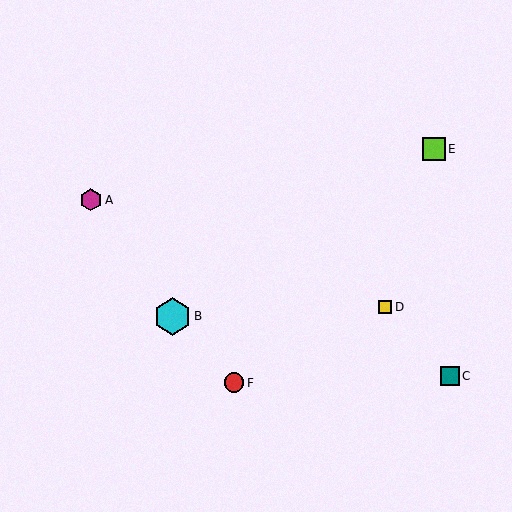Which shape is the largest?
The cyan hexagon (labeled B) is the largest.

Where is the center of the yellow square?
The center of the yellow square is at (385, 307).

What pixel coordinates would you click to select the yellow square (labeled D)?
Click at (385, 307) to select the yellow square D.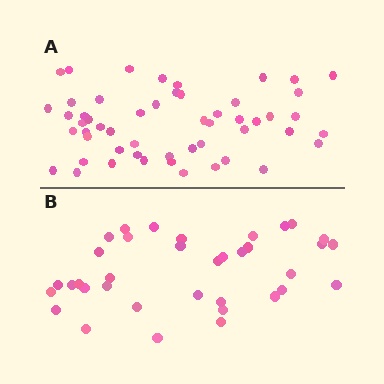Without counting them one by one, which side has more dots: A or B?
Region A (the top region) has more dots.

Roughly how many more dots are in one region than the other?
Region A has approximately 15 more dots than region B.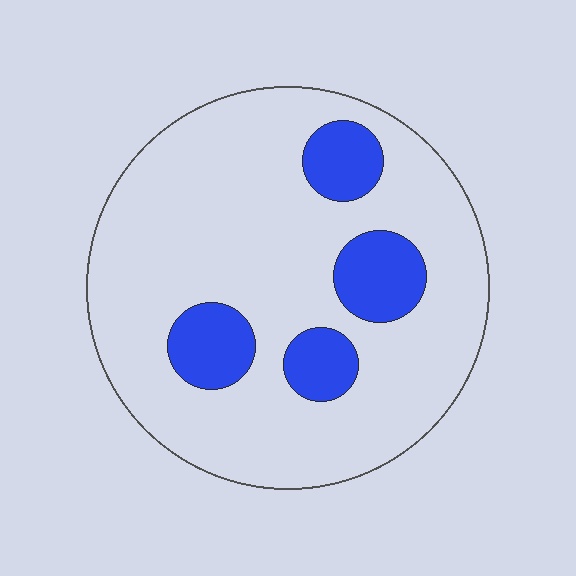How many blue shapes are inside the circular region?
4.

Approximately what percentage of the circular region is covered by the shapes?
Approximately 20%.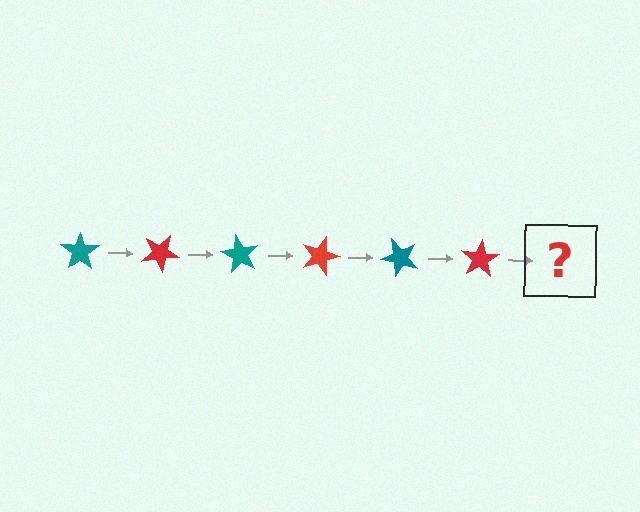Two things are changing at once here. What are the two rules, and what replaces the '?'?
The two rules are that it rotates 30 degrees each step and the color cycles through teal and red. The '?' should be a teal star, rotated 180 degrees from the start.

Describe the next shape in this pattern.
It should be a teal star, rotated 180 degrees from the start.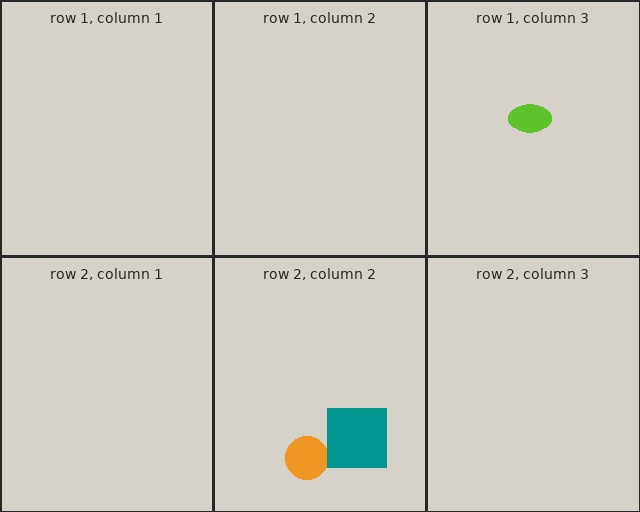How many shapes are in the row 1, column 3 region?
1.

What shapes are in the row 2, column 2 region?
The orange circle, the teal square.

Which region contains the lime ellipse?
The row 1, column 3 region.